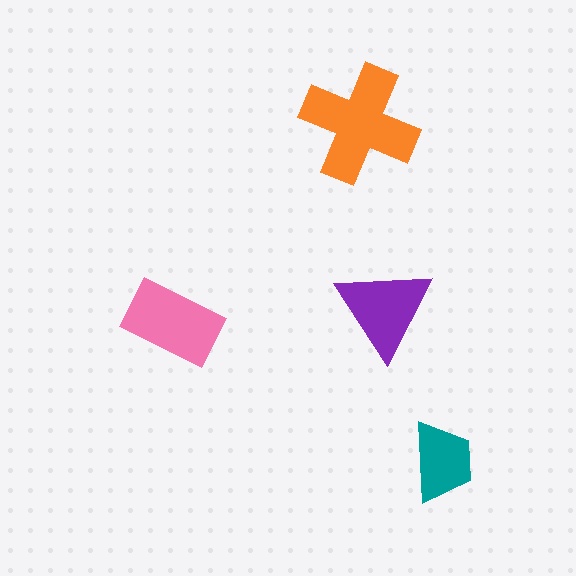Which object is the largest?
The orange cross.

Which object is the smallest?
The teal trapezoid.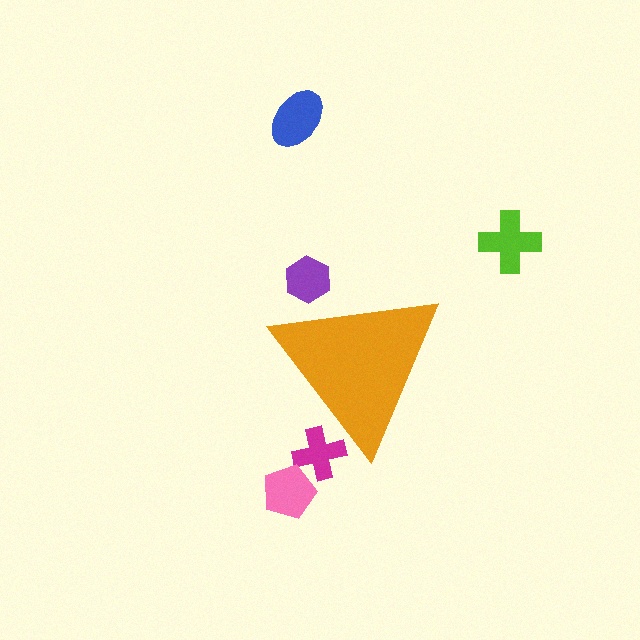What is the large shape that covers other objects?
An orange triangle.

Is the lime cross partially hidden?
No, the lime cross is fully visible.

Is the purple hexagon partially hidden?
Yes, the purple hexagon is partially hidden behind the orange triangle.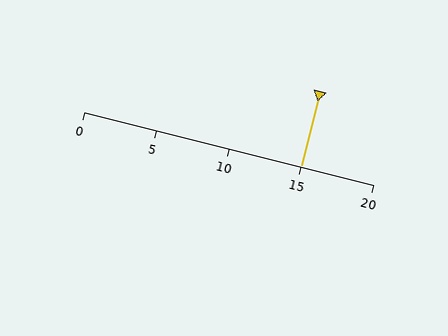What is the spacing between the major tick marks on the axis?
The major ticks are spaced 5 apart.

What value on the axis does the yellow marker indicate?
The marker indicates approximately 15.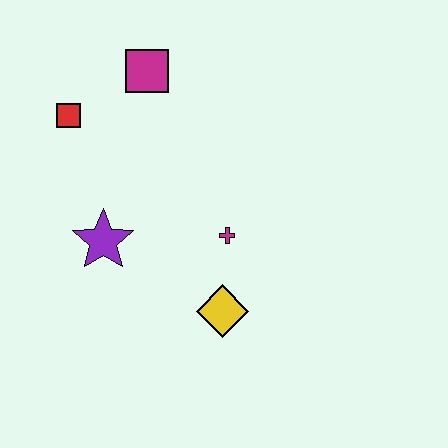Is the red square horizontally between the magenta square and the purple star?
No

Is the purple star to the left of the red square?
No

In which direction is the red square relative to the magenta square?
The red square is to the left of the magenta square.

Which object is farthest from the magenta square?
The yellow diamond is farthest from the magenta square.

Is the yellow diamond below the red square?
Yes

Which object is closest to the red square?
The magenta square is closest to the red square.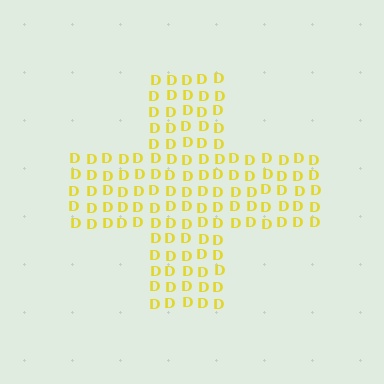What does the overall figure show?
The overall figure shows a cross.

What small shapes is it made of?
It is made of small letter D's.